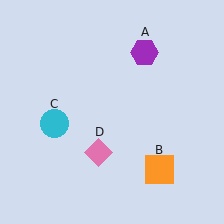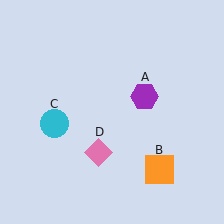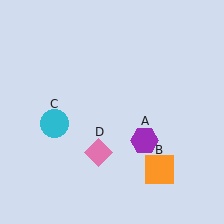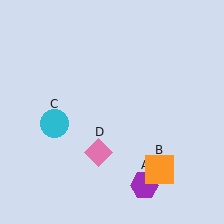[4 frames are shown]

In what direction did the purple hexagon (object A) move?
The purple hexagon (object A) moved down.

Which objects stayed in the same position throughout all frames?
Orange square (object B) and cyan circle (object C) and pink diamond (object D) remained stationary.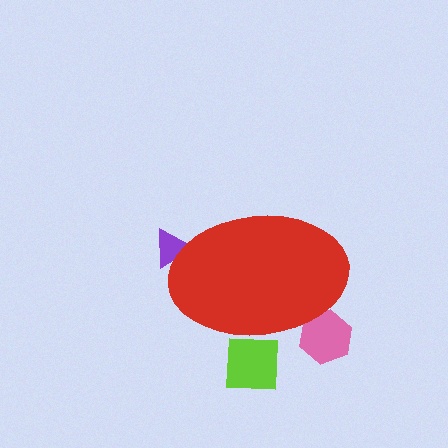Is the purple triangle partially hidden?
Yes, the purple triangle is partially hidden behind the red ellipse.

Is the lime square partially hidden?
Yes, the lime square is partially hidden behind the red ellipse.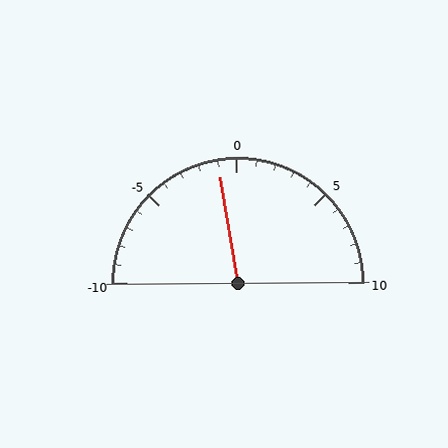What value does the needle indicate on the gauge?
The needle indicates approximately -1.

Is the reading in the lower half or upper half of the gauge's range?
The reading is in the lower half of the range (-10 to 10).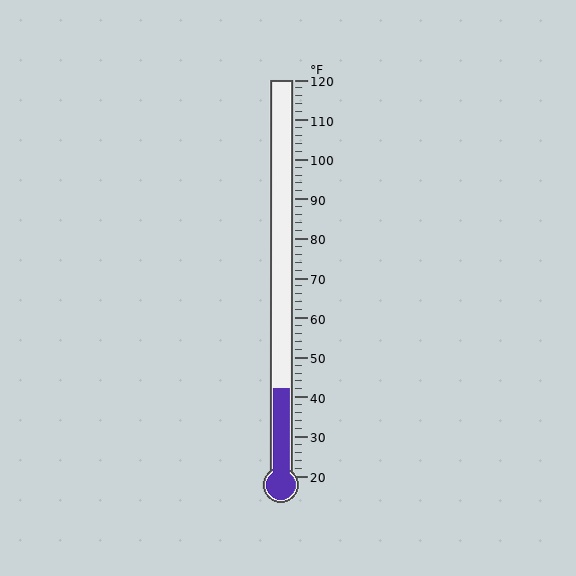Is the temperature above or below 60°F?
The temperature is below 60°F.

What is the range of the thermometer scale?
The thermometer scale ranges from 20°F to 120°F.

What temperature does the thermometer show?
The thermometer shows approximately 42°F.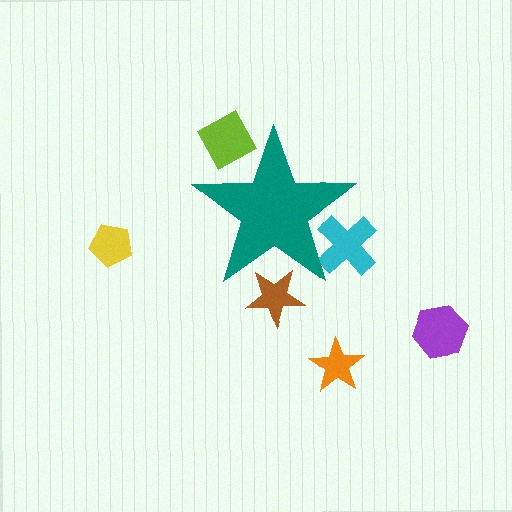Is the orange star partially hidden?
No, the orange star is fully visible.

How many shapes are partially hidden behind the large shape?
3 shapes are partially hidden.